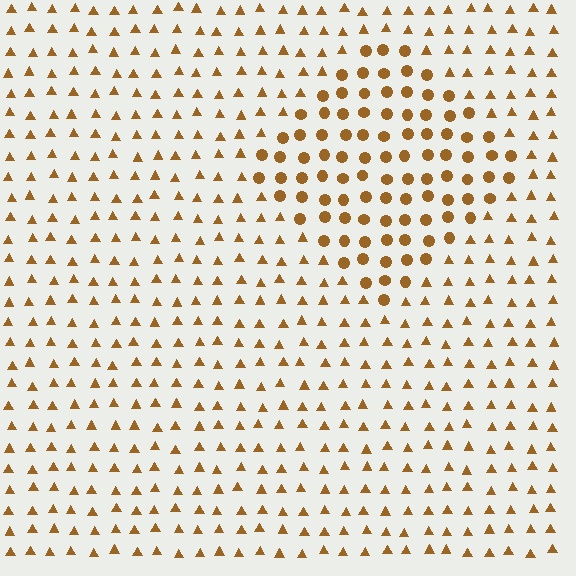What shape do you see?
I see a diamond.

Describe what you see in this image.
The image is filled with small brown elements arranged in a uniform grid. A diamond-shaped region contains circles, while the surrounding area contains triangles. The boundary is defined purely by the change in element shape.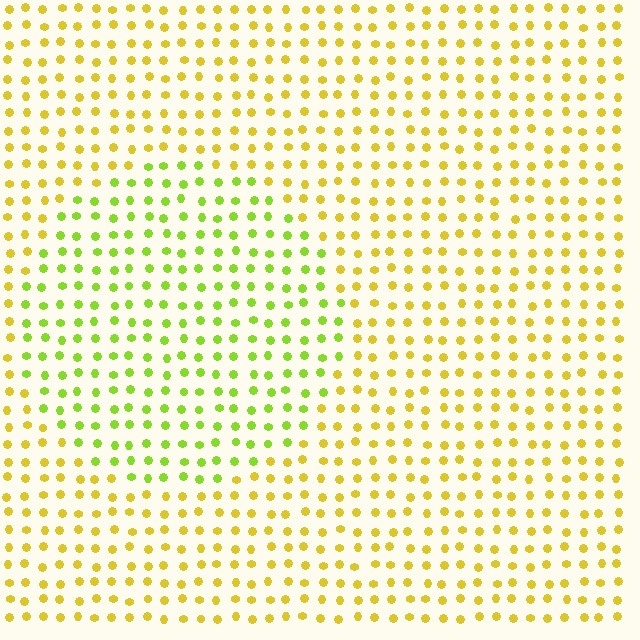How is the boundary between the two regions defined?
The boundary is defined purely by a slight shift in hue (about 36 degrees). Spacing, size, and orientation are identical on both sides.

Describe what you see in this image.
The image is filled with small yellow elements in a uniform arrangement. A circle-shaped region is visible where the elements are tinted to a slightly different hue, forming a subtle color boundary.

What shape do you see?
I see a circle.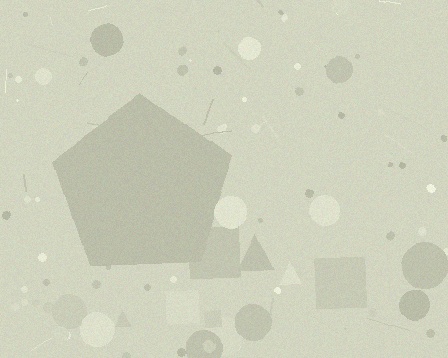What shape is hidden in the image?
A pentagon is hidden in the image.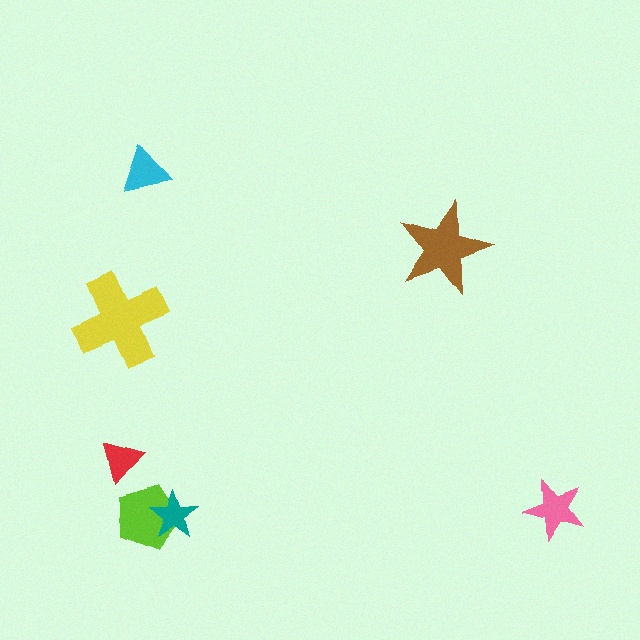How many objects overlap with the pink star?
0 objects overlap with the pink star.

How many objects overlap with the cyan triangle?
0 objects overlap with the cyan triangle.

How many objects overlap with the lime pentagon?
1 object overlaps with the lime pentagon.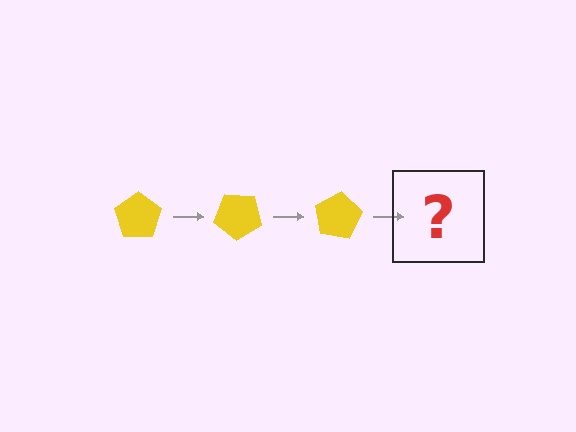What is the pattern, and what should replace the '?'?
The pattern is that the pentagon rotates 40 degrees each step. The '?' should be a yellow pentagon rotated 120 degrees.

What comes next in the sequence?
The next element should be a yellow pentagon rotated 120 degrees.